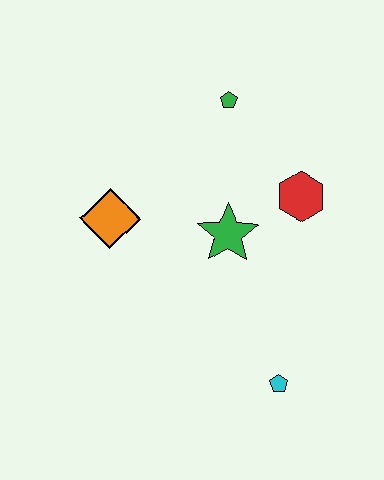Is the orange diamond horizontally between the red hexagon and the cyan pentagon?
No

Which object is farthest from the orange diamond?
The cyan pentagon is farthest from the orange diamond.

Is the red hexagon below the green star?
No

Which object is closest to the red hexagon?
The green star is closest to the red hexagon.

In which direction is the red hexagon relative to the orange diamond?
The red hexagon is to the right of the orange diamond.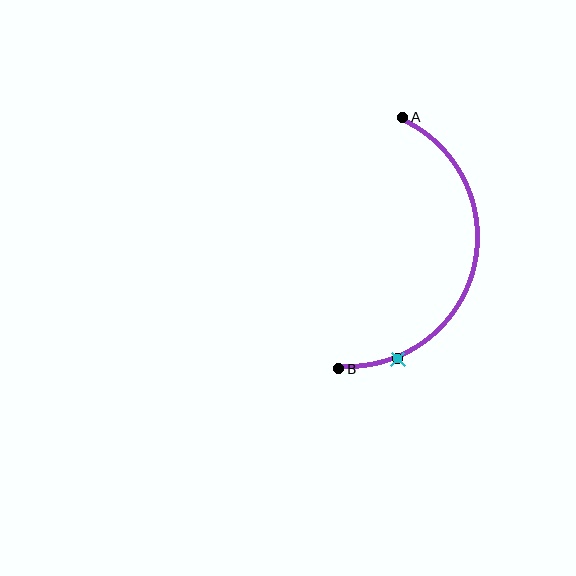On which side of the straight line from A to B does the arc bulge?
The arc bulges to the right of the straight line connecting A and B.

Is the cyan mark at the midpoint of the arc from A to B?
No. The cyan mark lies on the arc but is closer to endpoint B. The arc midpoint would be at the point on the curve equidistant along the arc from both A and B.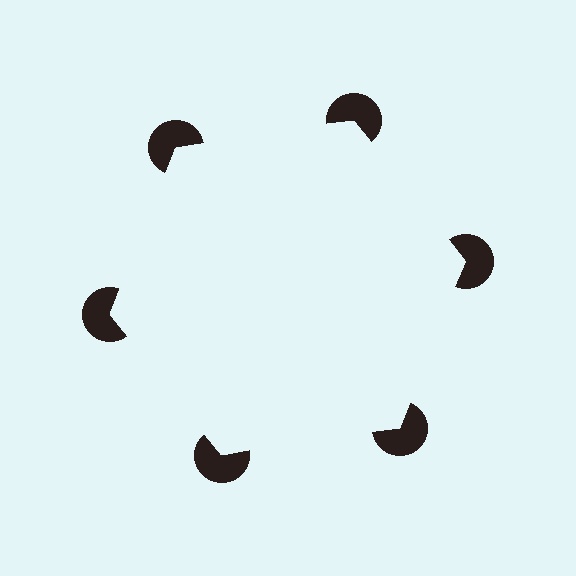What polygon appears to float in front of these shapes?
An illusory hexagon — its edges are inferred from the aligned wedge cuts in the pac-man discs, not physically drawn.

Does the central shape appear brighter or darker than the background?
It typically appears slightly brighter than the background, even though no actual brightness change is drawn.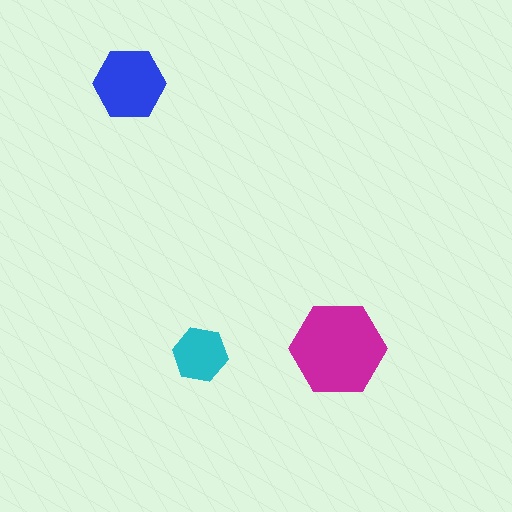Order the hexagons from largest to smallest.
the magenta one, the blue one, the cyan one.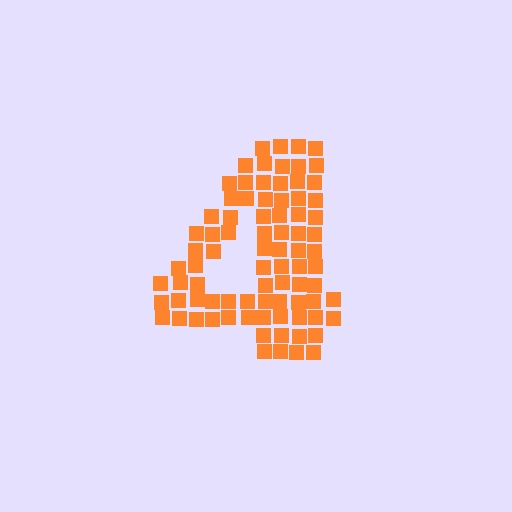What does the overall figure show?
The overall figure shows the digit 4.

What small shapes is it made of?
It is made of small squares.